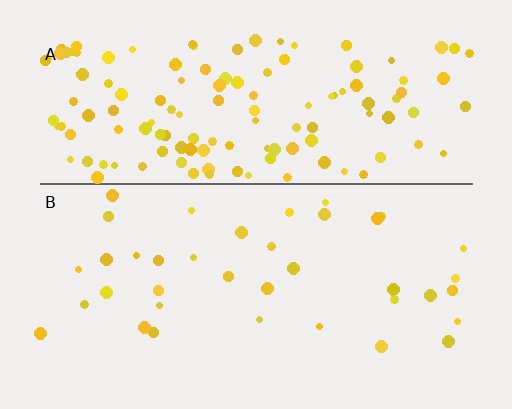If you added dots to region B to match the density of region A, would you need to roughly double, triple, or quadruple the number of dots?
Approximately quadruple.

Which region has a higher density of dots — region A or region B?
A (the top).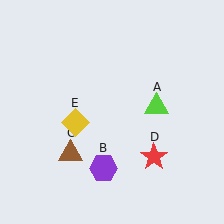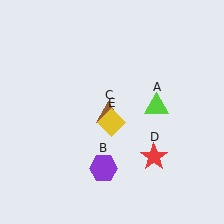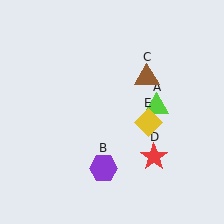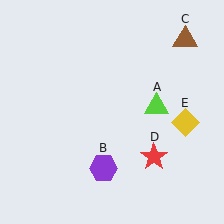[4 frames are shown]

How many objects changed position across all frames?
2 objects changed position: brown triangle (object C), yellow diamond (object E).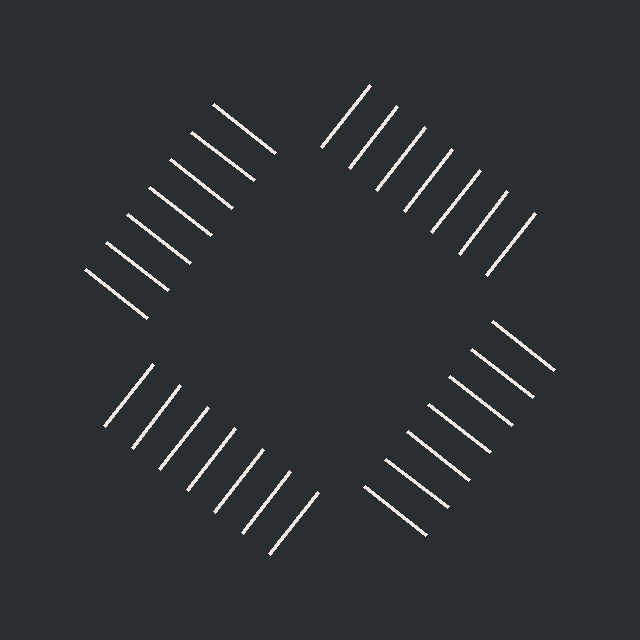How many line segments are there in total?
28 — 7 along each of the 4 edges.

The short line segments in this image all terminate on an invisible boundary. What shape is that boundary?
An illusory square — the line segments terminate on its edges but no continuous stroke is drawn.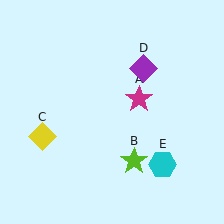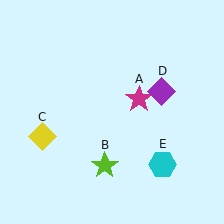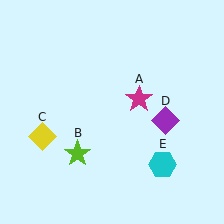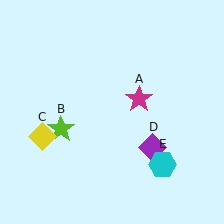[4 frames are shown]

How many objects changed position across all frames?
2 objects changed position: lime star (object B), purple diamond (object D).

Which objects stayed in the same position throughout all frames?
Magenta star (object A) and yellow diamond (object C) and cyan hexagon (object E) remained stationary.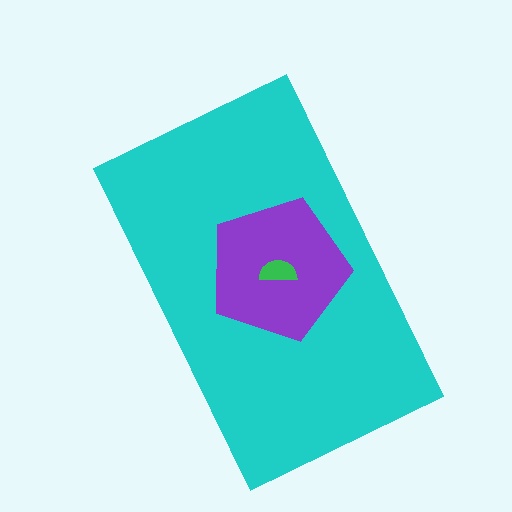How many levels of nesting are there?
3.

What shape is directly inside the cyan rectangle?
The purple pentagon.